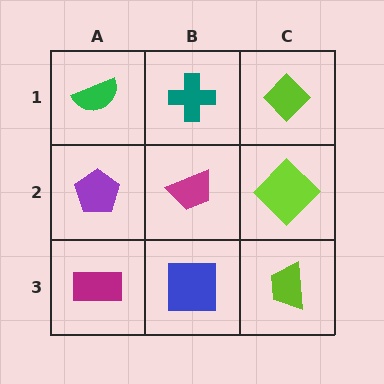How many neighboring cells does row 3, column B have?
3.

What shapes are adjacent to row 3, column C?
A lime diamond (row 2, column C), a blue square (row 3, column B).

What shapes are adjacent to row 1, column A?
A purple pentagon (row 2, column A), a teal cross (row 1, column B).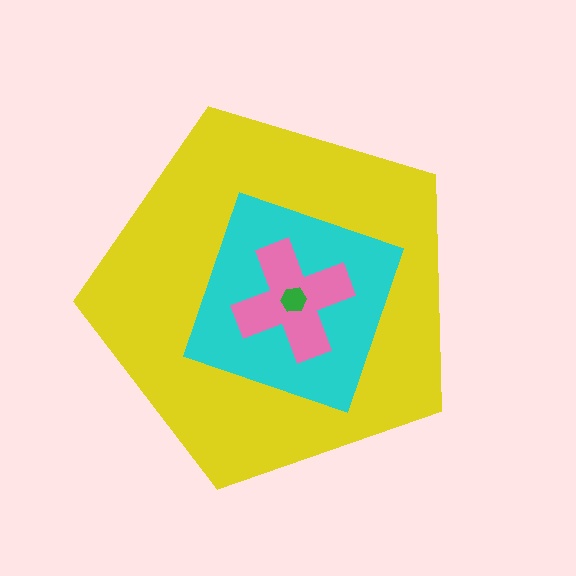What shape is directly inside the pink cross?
The green hexagon.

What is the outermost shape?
The yellow pentagon.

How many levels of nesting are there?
4.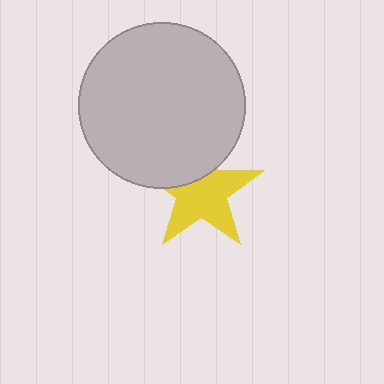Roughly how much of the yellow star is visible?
Most of it is visible (roughly 68%).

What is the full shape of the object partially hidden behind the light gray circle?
The partially hidden object is a yellow star.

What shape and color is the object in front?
The object in front is a light gray circle.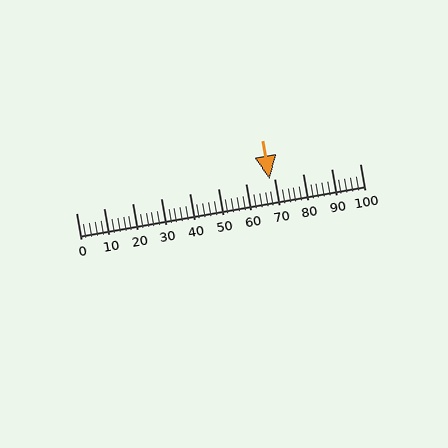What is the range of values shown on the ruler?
The ruler shows values from 0 to 100.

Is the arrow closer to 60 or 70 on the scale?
The arrow is closer to 70.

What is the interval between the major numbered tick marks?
The major tick marks are spaced 10 units apart.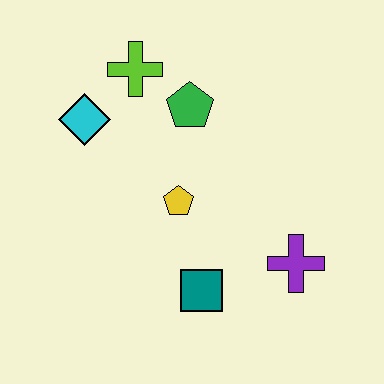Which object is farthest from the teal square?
The lime cross is farthest from the teal square.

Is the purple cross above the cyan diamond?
No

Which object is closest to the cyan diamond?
The lime cross is closest to the cyan diamond.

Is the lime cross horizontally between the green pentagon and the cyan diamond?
Yes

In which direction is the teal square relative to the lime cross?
The teal square is below the lime cross.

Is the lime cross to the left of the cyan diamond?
No